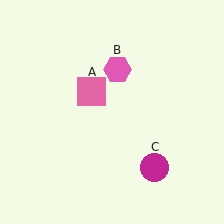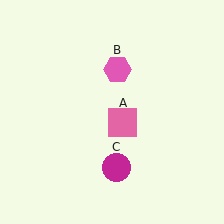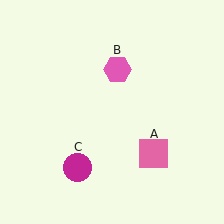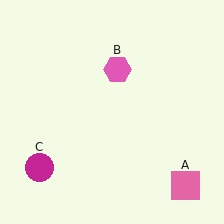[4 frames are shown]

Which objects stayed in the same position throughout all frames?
Pink hexagon (object B) remained stationary.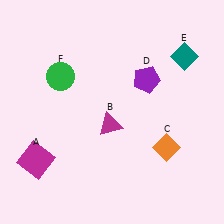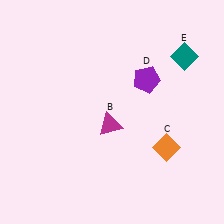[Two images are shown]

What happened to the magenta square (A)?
The magenta square (A) was removed in Image 2. It was in the bottom-left area of Image 1.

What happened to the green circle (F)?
The green circle (F) was removed in Image 2. It was in the top-left area of Image 1.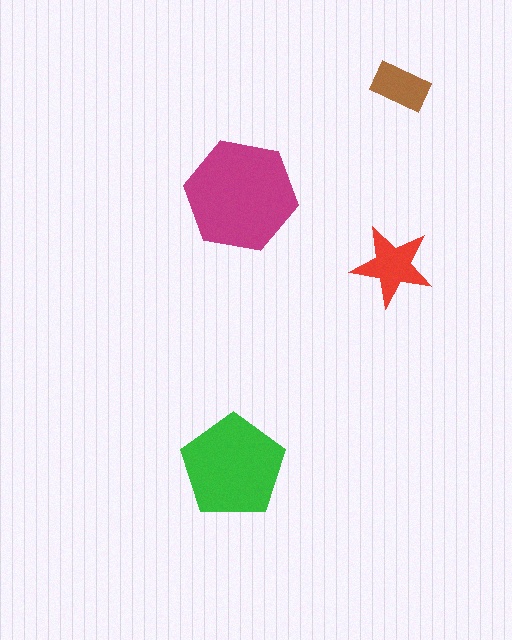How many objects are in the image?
There are 4 objects in the image.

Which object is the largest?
The magenta hexagon.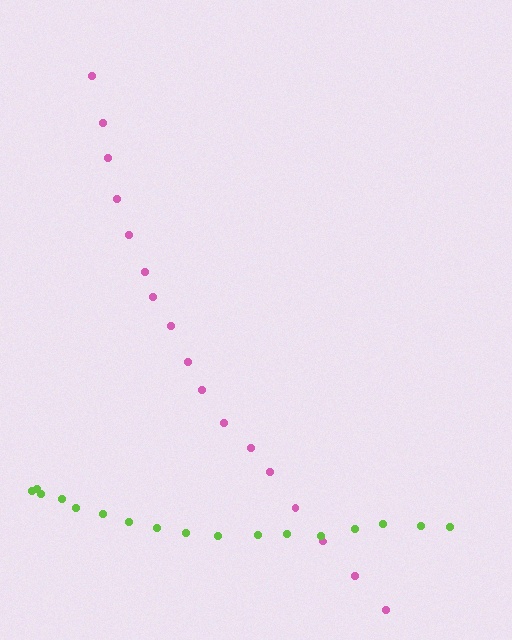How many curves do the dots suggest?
There are 2 distinct paths.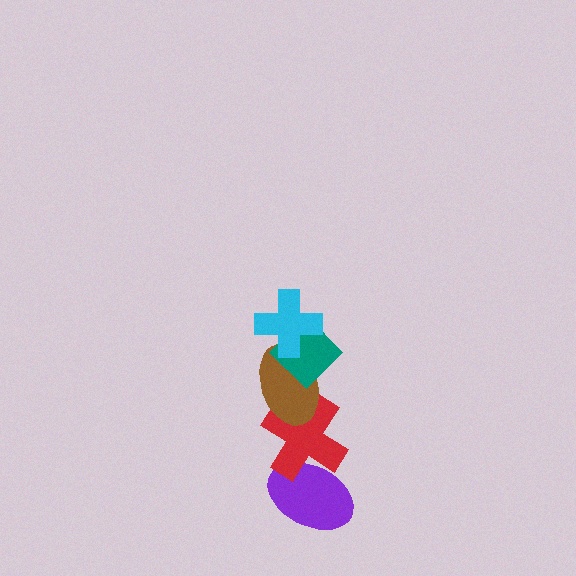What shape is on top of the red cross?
The brown ellipse is on top of the red cross.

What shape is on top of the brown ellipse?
The teal diamond is on top of the brown ellipse.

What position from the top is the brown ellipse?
The brown ellipse is 3rd from the top.